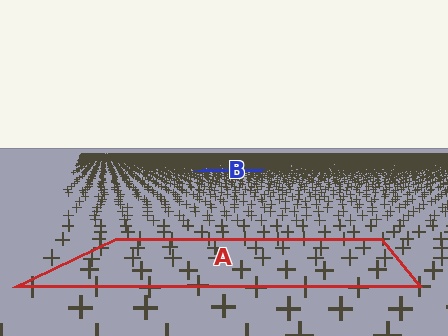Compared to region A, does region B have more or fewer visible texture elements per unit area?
Region B has more texture elements per unit area — they are packed more densely because it is farther away.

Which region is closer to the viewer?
Region A is closer. The texture elements there are larger and more spread out.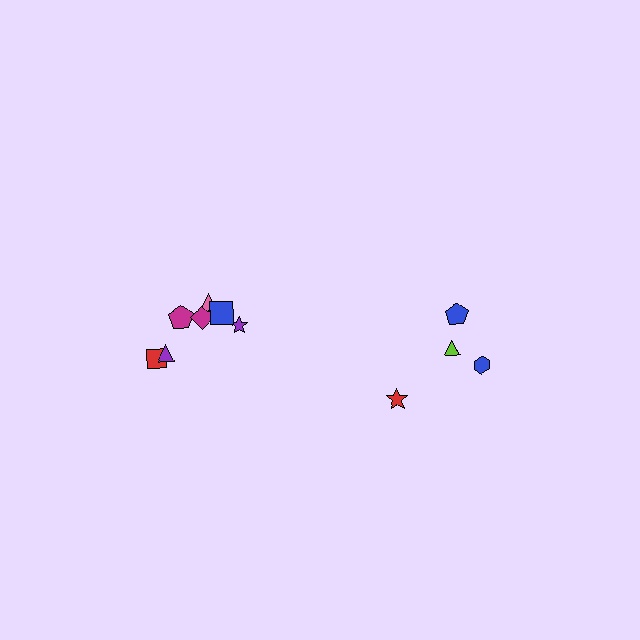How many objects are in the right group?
There are 4 objects.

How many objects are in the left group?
There are 7 objects.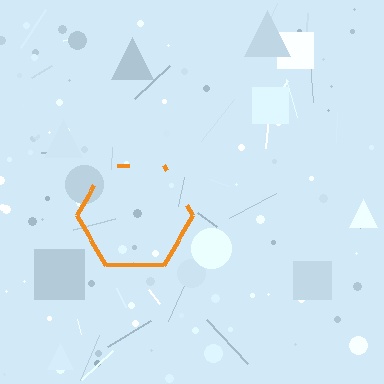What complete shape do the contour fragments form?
The contour fragments form a hexagon.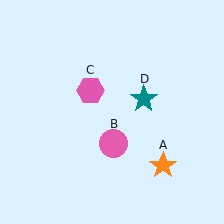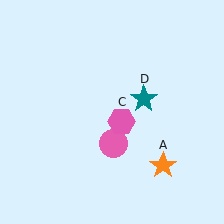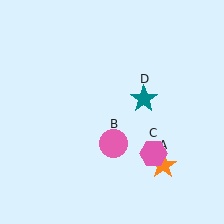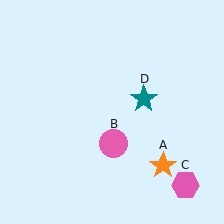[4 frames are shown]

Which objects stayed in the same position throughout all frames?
Orange star (object A) and pink circle (object B) and teal star (object D) remained stationary.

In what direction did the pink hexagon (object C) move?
The pink hexagon (object C) moved down and to the right.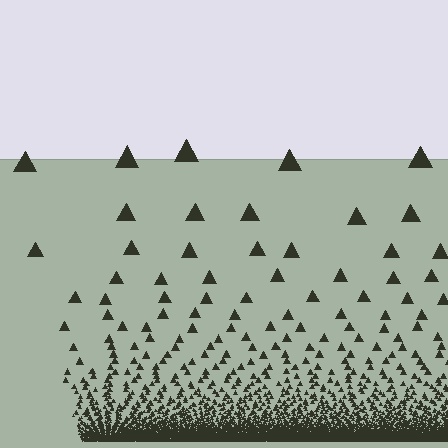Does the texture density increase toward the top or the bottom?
Density increases toward the bottom.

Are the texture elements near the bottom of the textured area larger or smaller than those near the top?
Smaller. The gradient is inverted — elements near the bottom are smaller and denser.